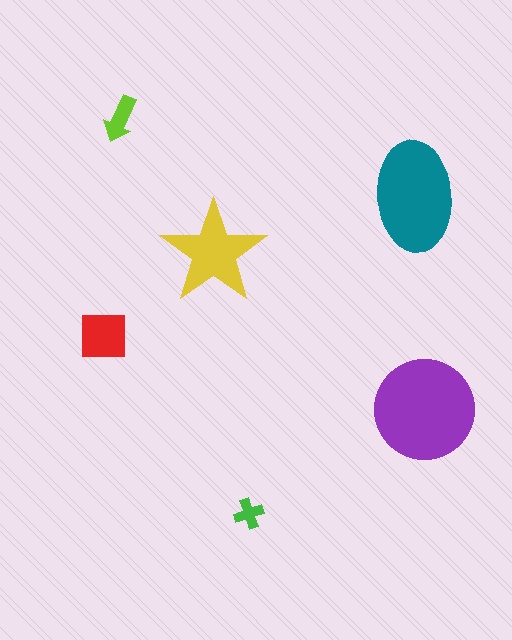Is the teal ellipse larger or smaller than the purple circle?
Smaller.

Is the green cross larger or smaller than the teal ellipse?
Smaller.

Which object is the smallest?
The green cross.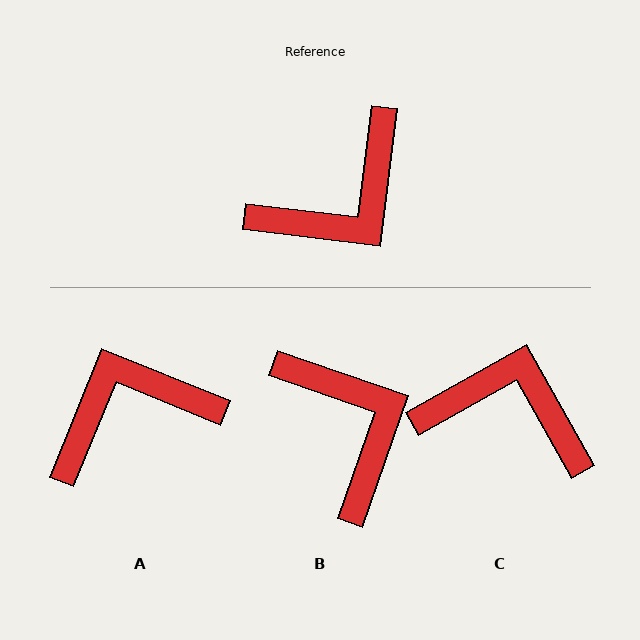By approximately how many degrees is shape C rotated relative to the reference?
Approximately 126 degrees counter-clockwise.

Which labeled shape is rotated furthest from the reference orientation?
A, about 165 degrees away.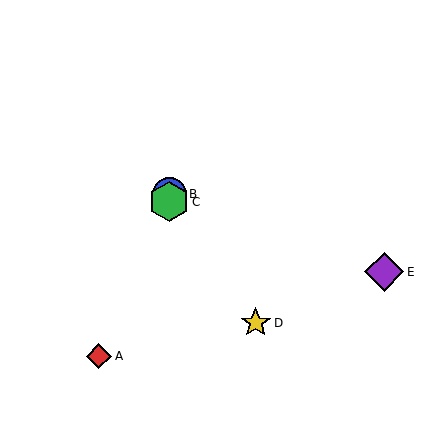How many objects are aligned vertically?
2 objects (B, C) are aligned vertically.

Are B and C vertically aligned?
Yes, both are at x≈169.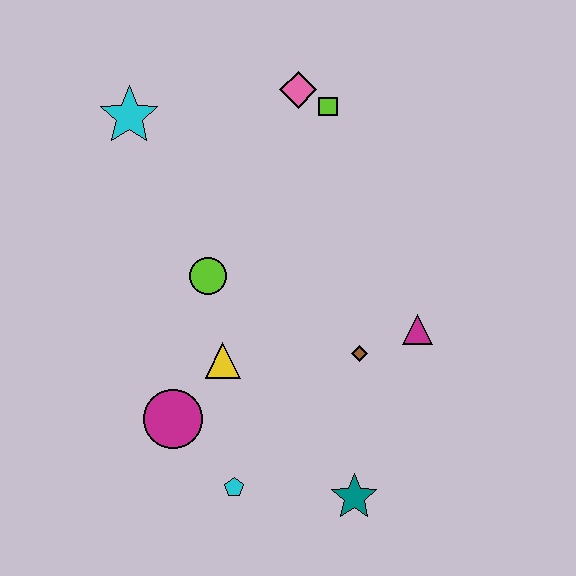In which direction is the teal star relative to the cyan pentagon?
The teal star is to the right of the cyan pentagon.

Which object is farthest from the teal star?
The cyan star is farthest from the teal star.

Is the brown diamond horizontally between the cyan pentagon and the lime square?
No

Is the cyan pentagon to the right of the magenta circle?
Yes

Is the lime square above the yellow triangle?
Yes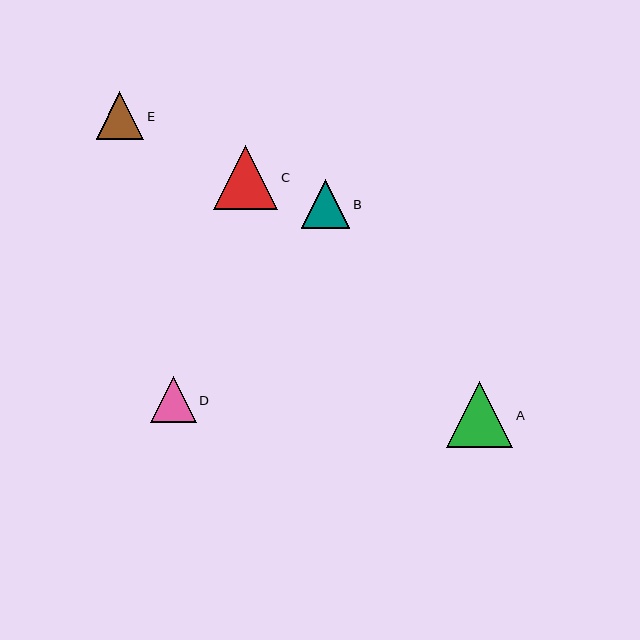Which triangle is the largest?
Triangle A is the largest with a size of approximately 66 pixels.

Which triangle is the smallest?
Triangle D is the smallest with a size of approximately 46 pixels.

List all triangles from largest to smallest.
From largest to smallest: A, C, B, E, D.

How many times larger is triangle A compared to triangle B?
Triangle A is approximately 1.4 times the size of triangle B.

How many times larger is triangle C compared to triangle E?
Triangle C is approximately 1.3 times the size of triangle E.